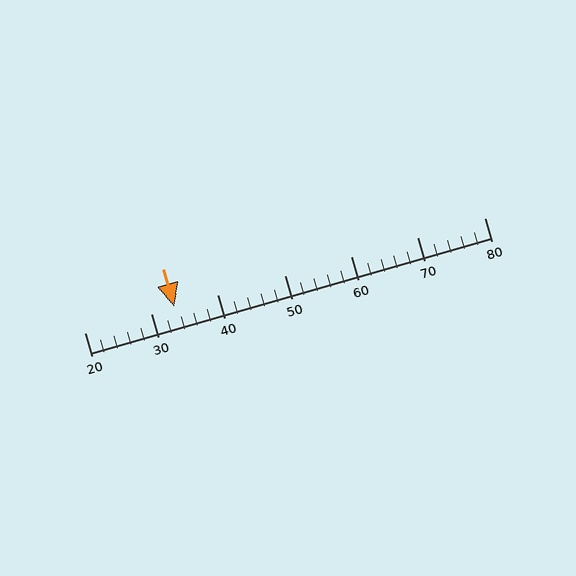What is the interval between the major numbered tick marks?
The major tick marks are spaced 10 units apart.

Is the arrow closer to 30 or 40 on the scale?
The arrow is closer to 30.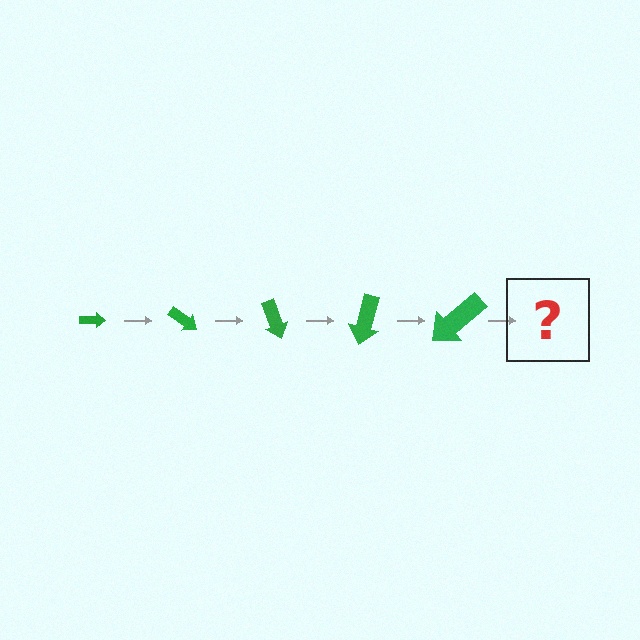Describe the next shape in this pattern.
It should be an arrow, larger than the previous one and rotated 175 degrees from the start.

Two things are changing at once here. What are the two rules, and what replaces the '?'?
The two rules are that the arrow grows larger each step and it rotates 35 degrees each step. The '?' should be an arrow, larger than the previous one and rotated 175 degrees from the start.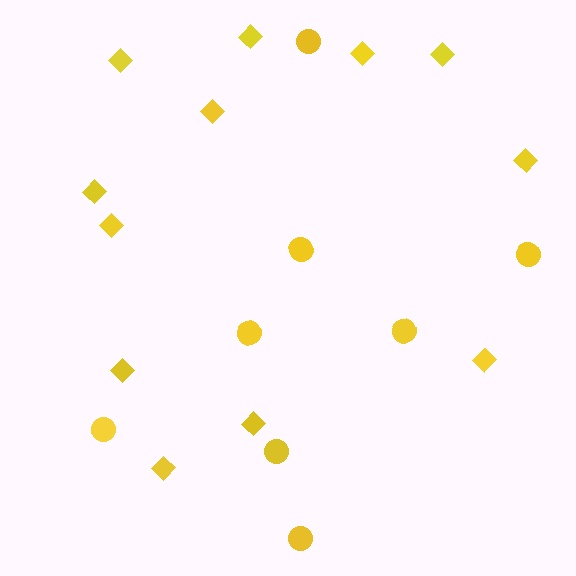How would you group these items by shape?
There are 2 groups: one group of circles (8) and one group of diamonds (12).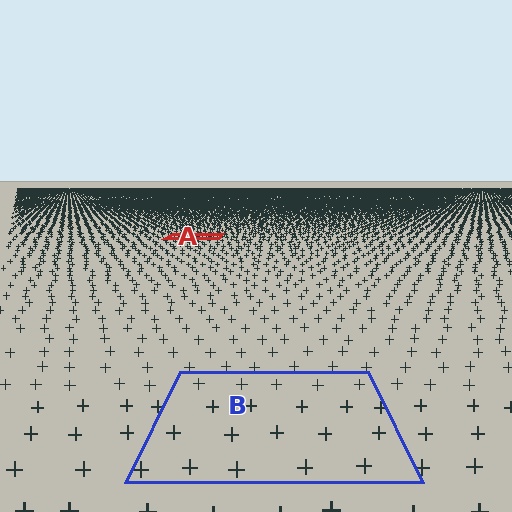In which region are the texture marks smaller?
The texture marks are smaller in region A, because it is farther away.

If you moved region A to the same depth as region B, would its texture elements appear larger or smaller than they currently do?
They would appear larger. At a closer depth, the same texture elements are projected at a bigger on-screen size.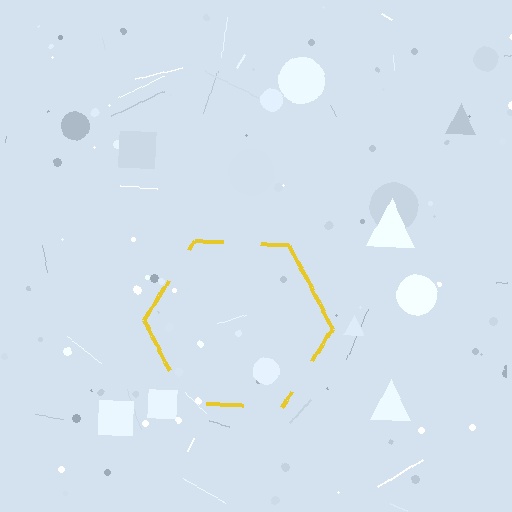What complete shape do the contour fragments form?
The contour fragments form a hexagon.